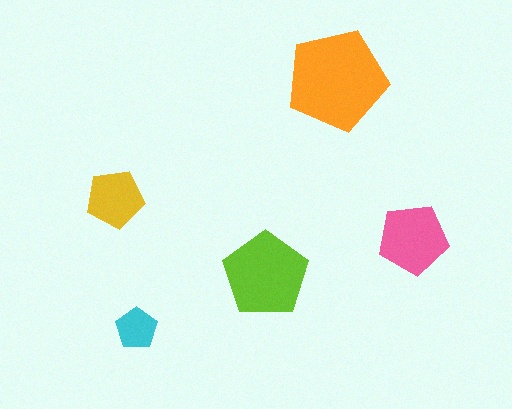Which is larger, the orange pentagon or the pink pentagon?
The orange one.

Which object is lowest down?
The cyan pentagon is bottommost.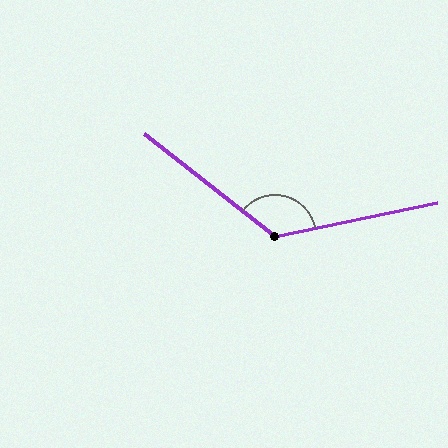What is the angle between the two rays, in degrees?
Approximately 130 degrees.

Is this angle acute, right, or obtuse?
It is obtuse.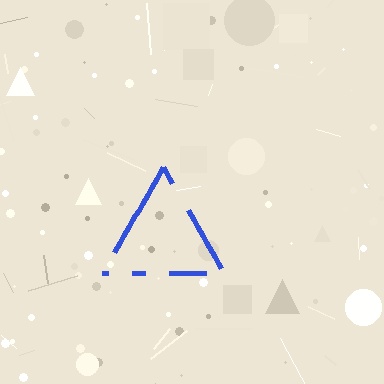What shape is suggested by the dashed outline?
The dashed outline suggests a triangle.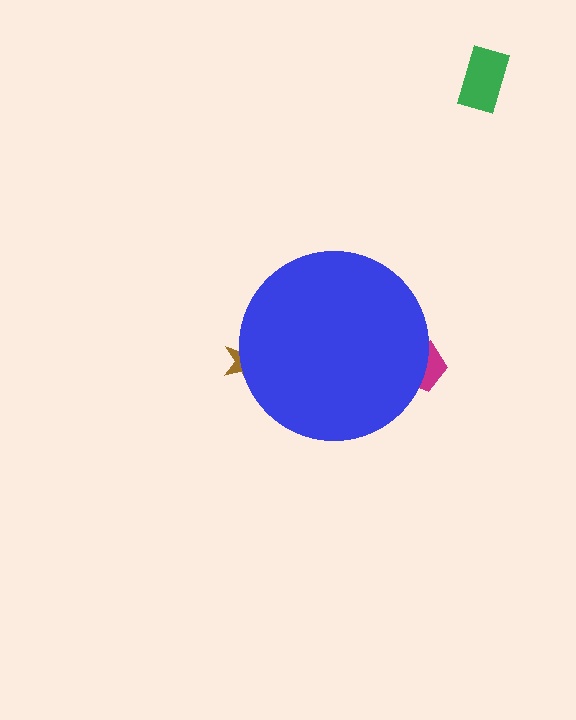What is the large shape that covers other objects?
A blue circle.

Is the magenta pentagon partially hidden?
Yes, the magenta pentagon is partially hidden behind the blue circle.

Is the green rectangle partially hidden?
No, the green rectangle is fully visible.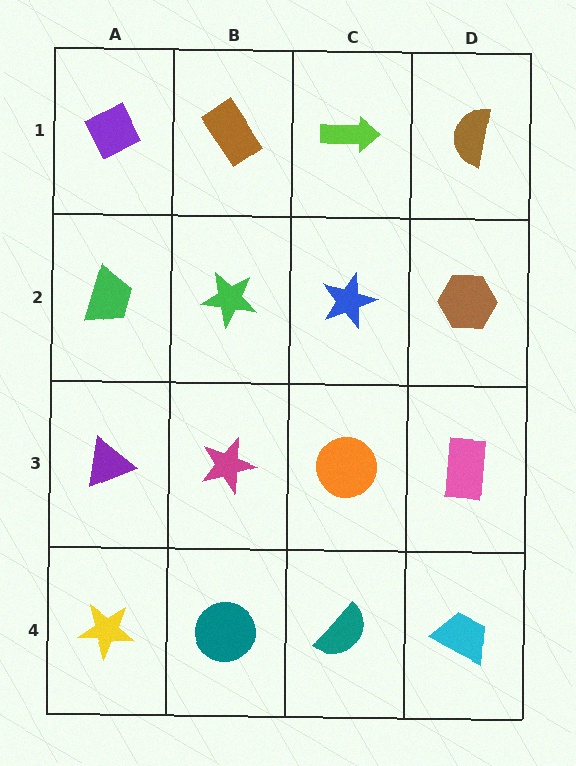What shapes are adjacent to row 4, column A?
A purple triangle (row 3, column A), a teal circle (row 4, column B).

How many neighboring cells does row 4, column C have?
3.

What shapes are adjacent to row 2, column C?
A lime arrow (row 1, column C), an orange circle (row 3, column C), a green star (row 2, column B), a brown hexagon (row 2, column D).